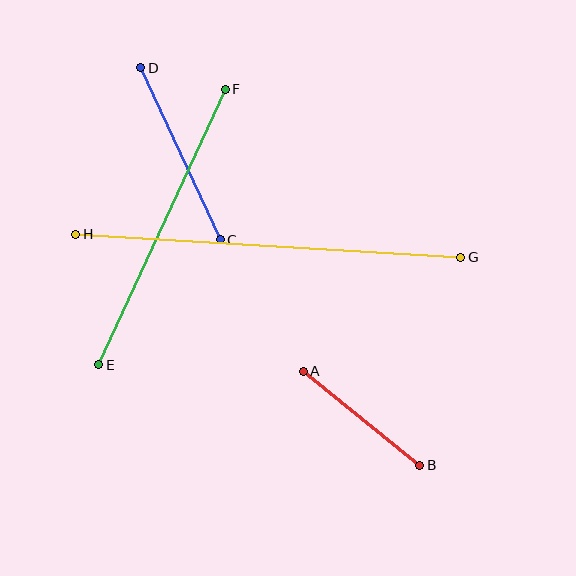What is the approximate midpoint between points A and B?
The midpoint is at approximately (361, 418) pixels.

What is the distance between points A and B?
The distance is approximately 149 pixels.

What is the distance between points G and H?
The distance is approximately 386 pixels.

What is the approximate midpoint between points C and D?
The midpoint is at approximately (180, 154) pixels.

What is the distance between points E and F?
The distance is approximately 303 pixels.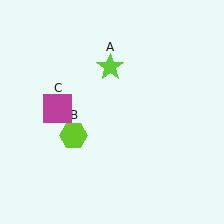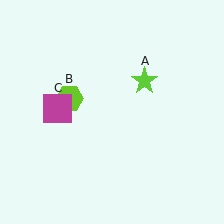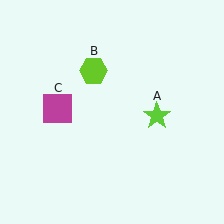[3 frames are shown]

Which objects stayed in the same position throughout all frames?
Magenta square (object C) remained stationary.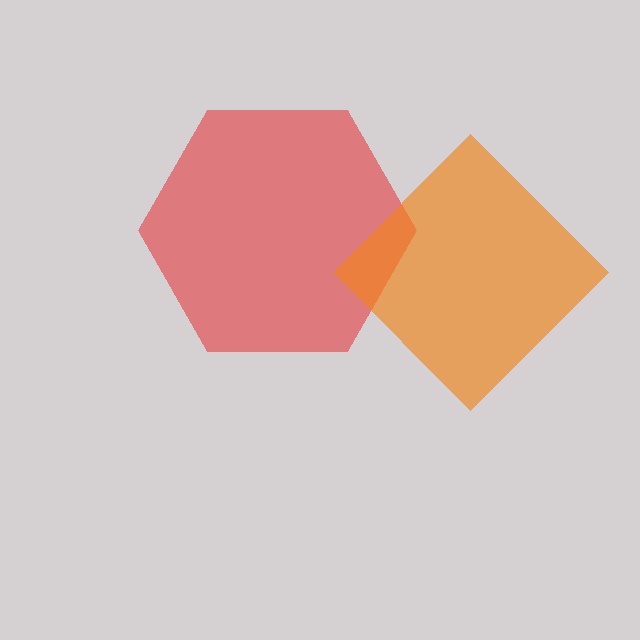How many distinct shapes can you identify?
There are 2 distinct shapes: a red hexagon, an orange diamond.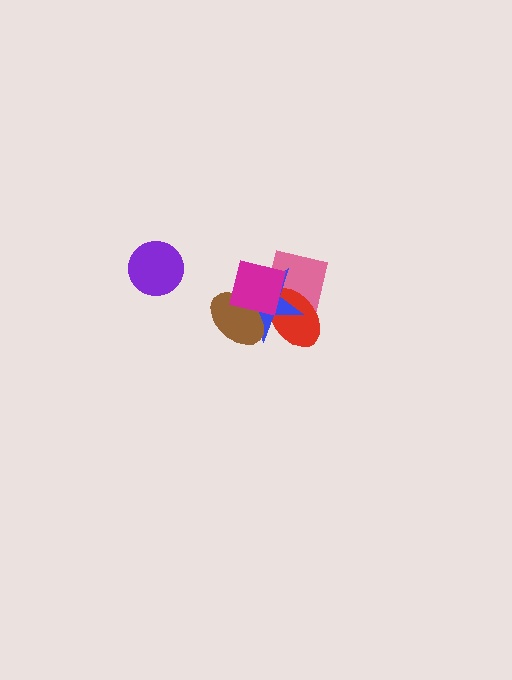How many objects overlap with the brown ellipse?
3 objects overlap with the brown ellipse.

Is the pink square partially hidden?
Yes, it is partially covered by another shape.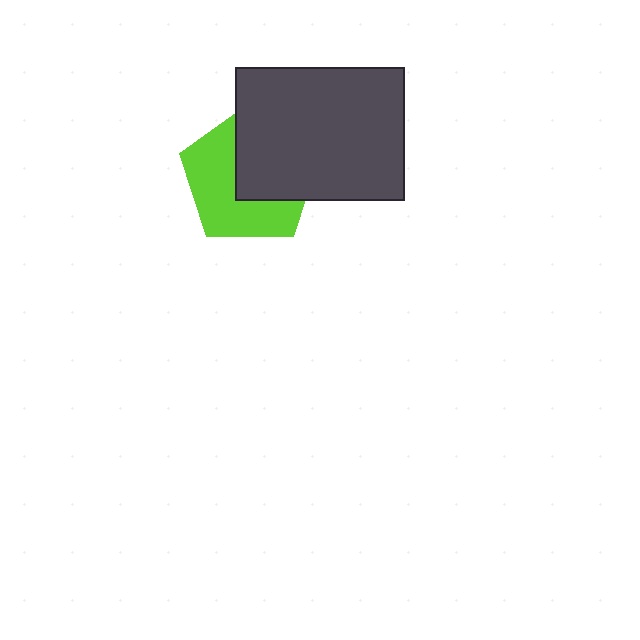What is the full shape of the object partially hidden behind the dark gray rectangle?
The partially hidden object is a lime pentagon.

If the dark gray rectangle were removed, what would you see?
You would see the complete lime pentagon.